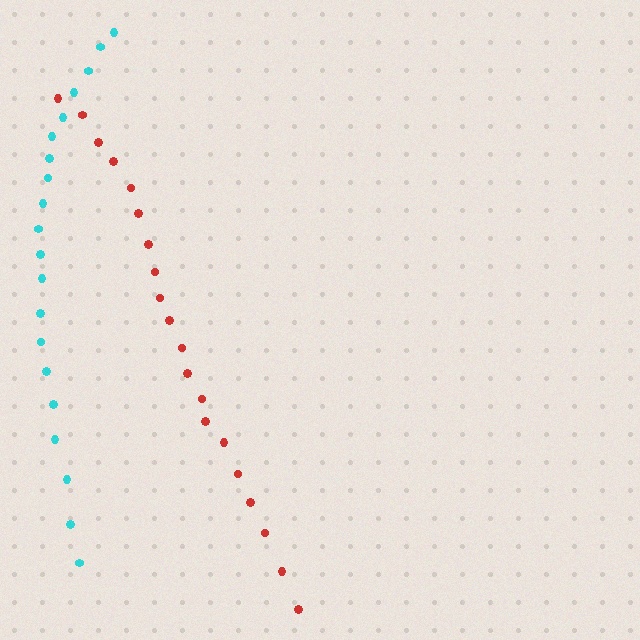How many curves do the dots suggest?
There are 2 distinct paths.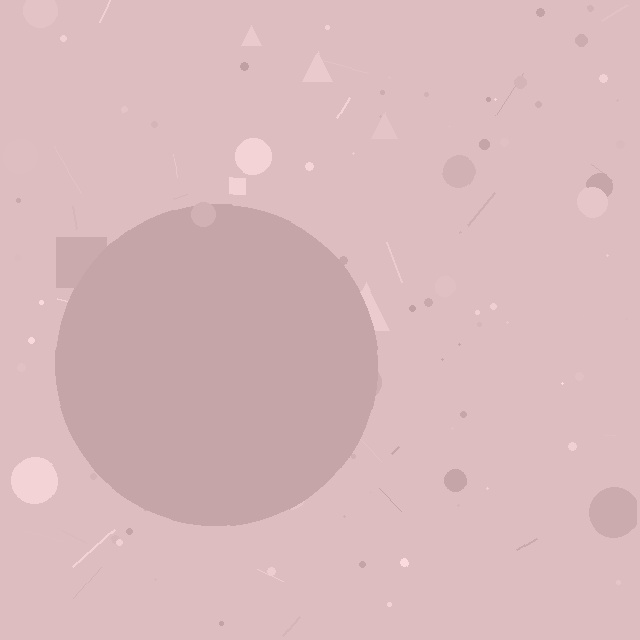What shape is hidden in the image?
A circle is hidden in the image.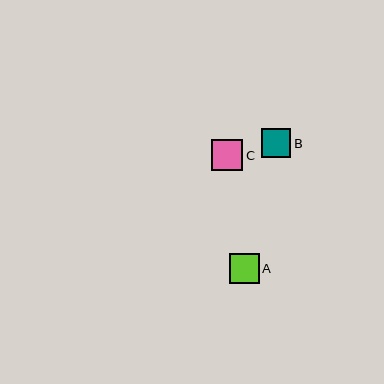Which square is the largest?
Square C is the largest with a size of approximately 31 pixels.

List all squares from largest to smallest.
From largest to smallest: C, A, B.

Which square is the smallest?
Square B is the smallest with a size of approximately 29 pixels.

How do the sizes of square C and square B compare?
Square C and square B are approximately the same size.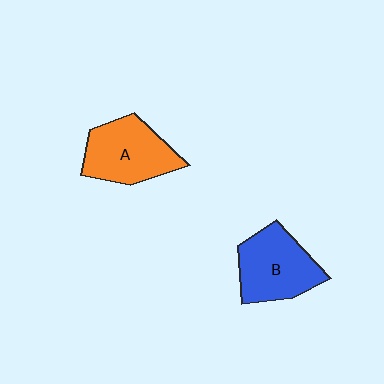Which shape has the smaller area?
Shape B (blue).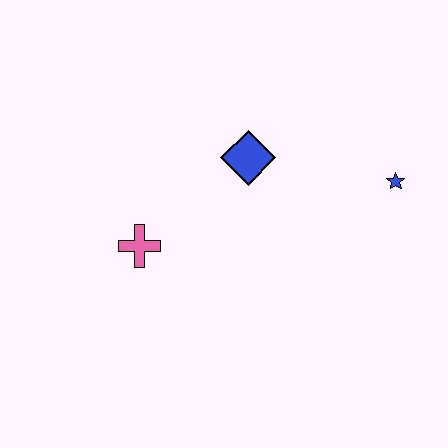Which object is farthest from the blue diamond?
The blue star is farthest from the blue diamond.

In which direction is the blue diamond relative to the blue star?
The blue diamond is to the left of the blue star.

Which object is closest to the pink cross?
The blue diamond is closest to the pink cross.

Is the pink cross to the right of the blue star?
No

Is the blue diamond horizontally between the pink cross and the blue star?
Yes